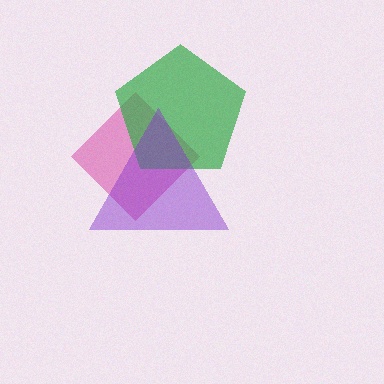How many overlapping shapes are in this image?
There are 3 overlapping shapes in the image.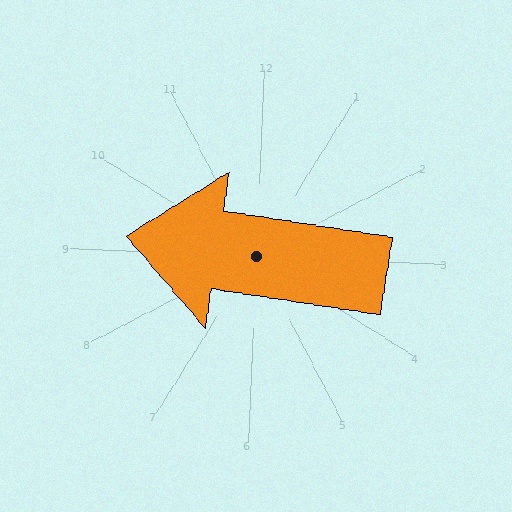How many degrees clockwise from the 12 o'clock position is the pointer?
Approximately 276 degrees.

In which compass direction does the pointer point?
West.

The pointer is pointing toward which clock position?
Roughly 9 o'clock.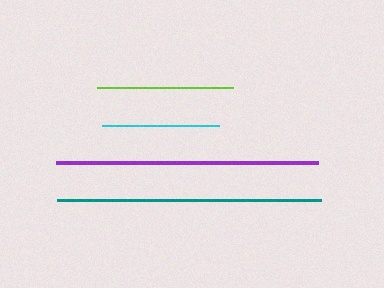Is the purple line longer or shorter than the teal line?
The teal line is longer than the purple line.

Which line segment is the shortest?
The cyan line is the shortest at approximately 117 pixels.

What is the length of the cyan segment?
The cyan segment is approximately 117 pixels long.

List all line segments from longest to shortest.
From longest to shortest: teal, purple, lime, cyan.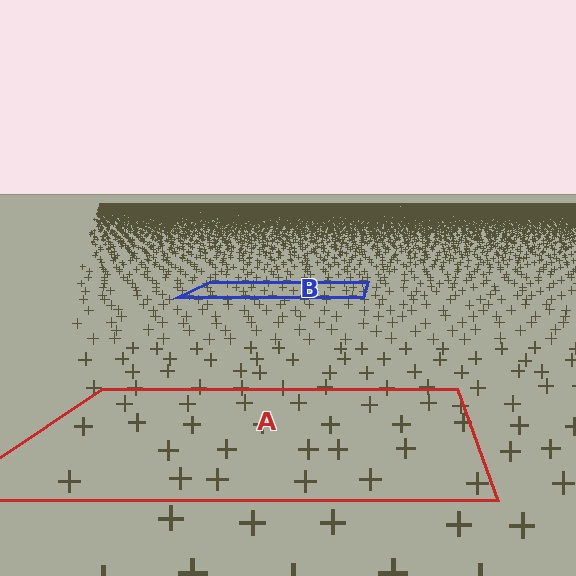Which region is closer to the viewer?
Region A is closer. The texture elements there are larger and more spread out.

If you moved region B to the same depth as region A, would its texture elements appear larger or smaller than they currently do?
They would appear larger. At a closer depth, the same texture elements are projected at a bigger on-screen size.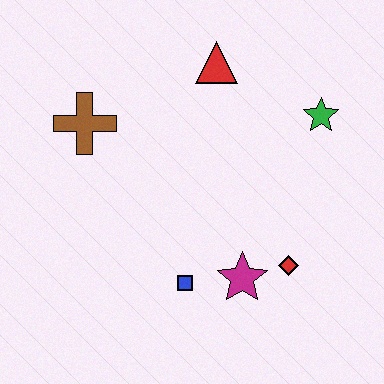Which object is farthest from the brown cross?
The red diamond is farthest from the brown cross.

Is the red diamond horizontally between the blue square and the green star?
Yes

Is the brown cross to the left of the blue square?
Yes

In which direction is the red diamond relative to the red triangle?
The red diamond is below the red triangle.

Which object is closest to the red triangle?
The green star is closest to the red triangle.